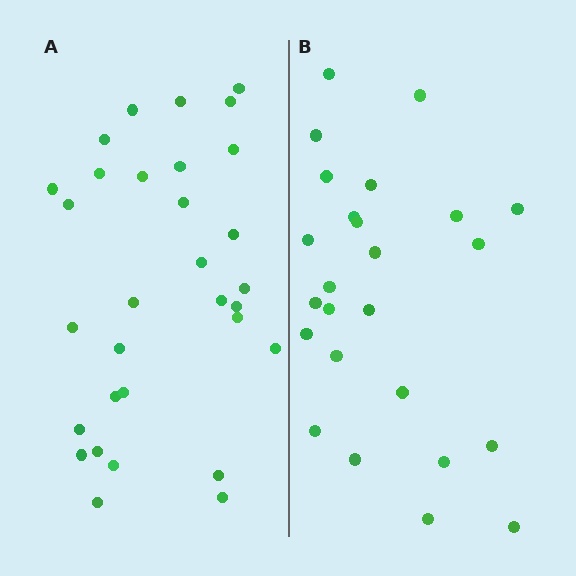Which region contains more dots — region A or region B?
Region A (the left region) has more dots.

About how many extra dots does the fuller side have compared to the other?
Region A has about 6 more dots than region B.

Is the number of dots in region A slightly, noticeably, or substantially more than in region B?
Region A has only slightly more — the two regions are fairly close. The ratio is roughly 1.2 to 1.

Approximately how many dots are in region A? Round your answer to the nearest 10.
About 30 dots. (The exact count is 31, which rounds to 30.)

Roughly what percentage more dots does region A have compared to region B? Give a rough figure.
About 25% more.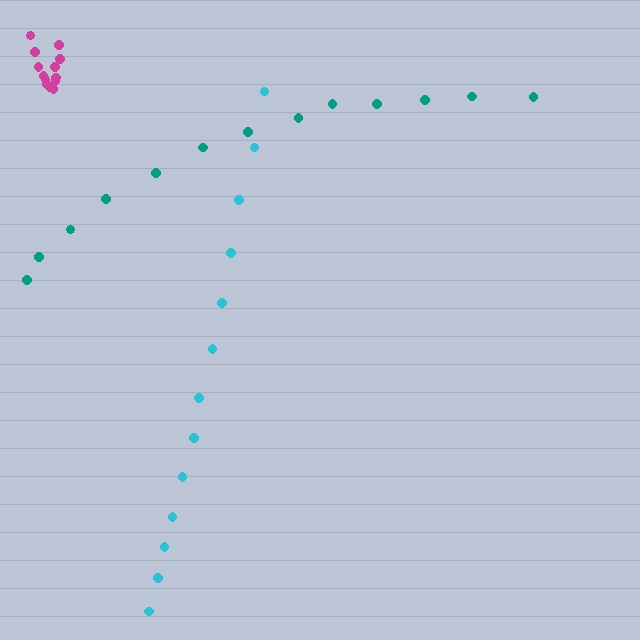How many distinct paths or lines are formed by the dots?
There are 3 distinct paths.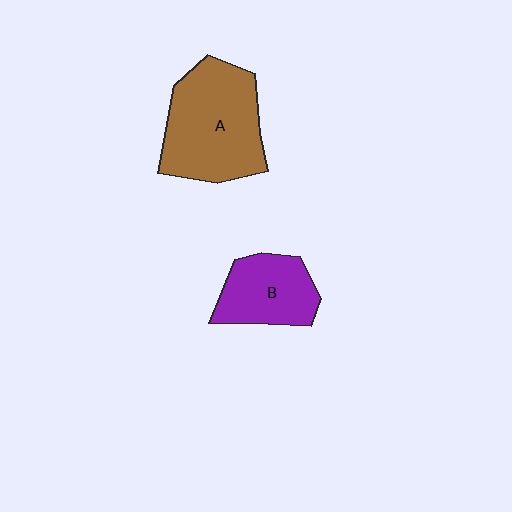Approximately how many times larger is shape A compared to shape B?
Approximately 1.7 times.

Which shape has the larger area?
Shape A (brown).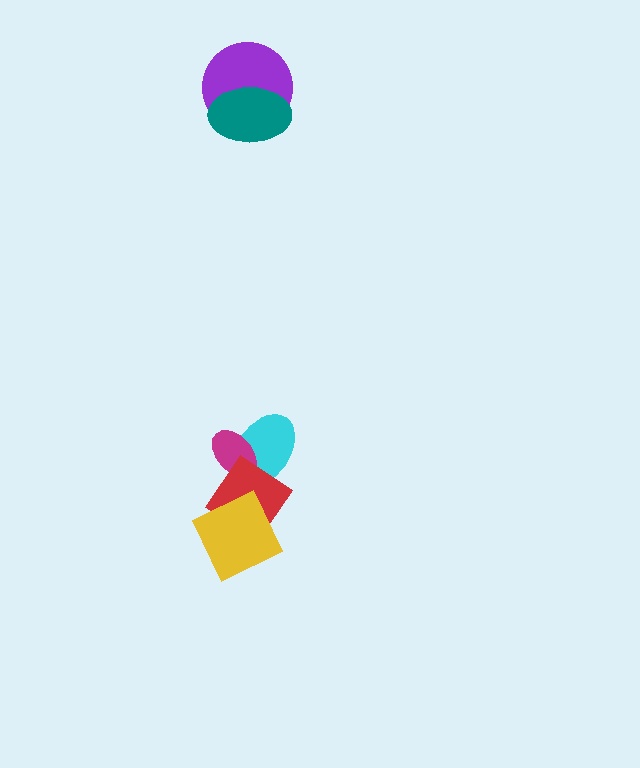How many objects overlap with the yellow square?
1 object overlaps with the yellow square.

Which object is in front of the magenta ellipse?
The red diamond is in front of the magenta ellipse.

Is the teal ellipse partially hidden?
No, no other shape covers it.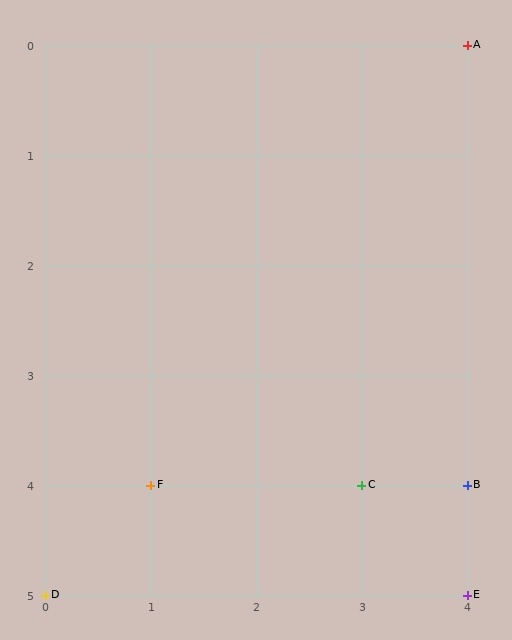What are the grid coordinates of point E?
Point E is at grid coordinates (4, 5).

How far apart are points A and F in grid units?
Points A and F are 3 columns and 4 rows apart (about 5.0 grid units diagonally).